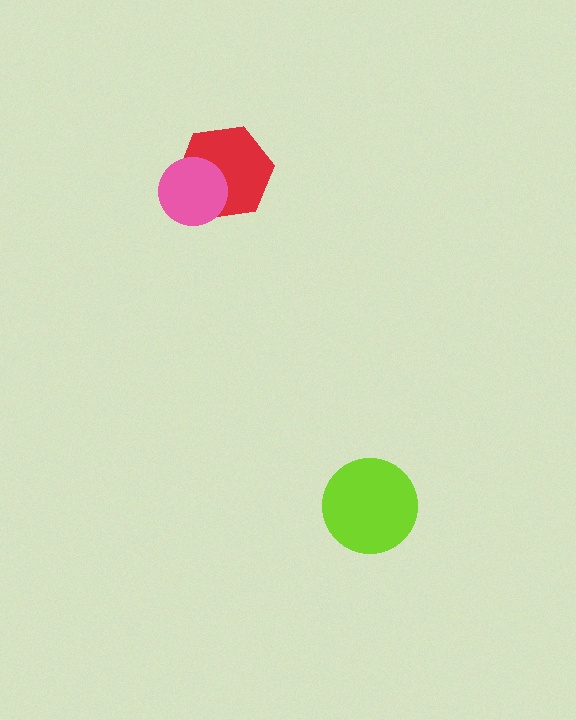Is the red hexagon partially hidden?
Yes, it is partially covered by another shape.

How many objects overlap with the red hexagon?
1 object overlaps with the red hexagon.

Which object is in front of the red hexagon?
The pink circle is in front of the red hexagon.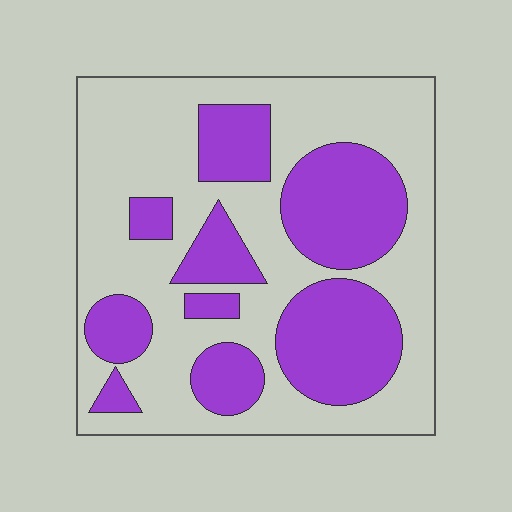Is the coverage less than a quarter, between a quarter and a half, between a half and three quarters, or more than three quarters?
Between a quarter and a half.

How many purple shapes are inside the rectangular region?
9.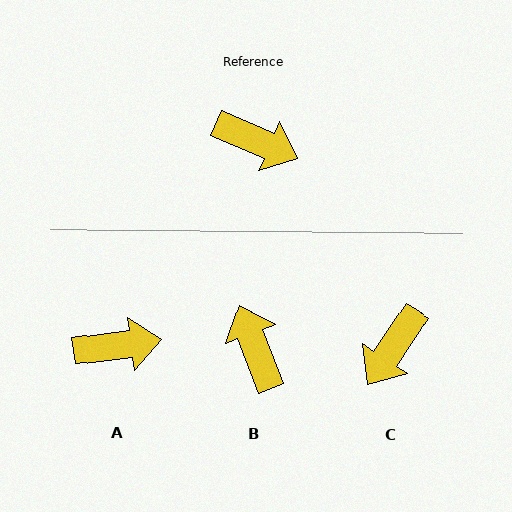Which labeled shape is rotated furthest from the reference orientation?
B, about 134 degrees away.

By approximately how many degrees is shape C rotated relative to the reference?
Approximately 101 degrees clockwise.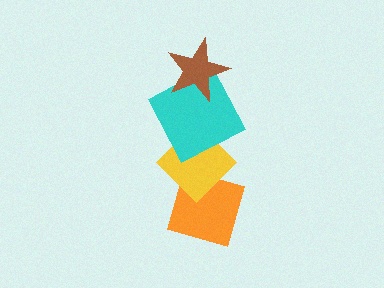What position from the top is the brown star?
The brown star is 1st from the top.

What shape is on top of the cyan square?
The brown star is on top of the cyan square.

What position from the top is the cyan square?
The cyan square is 2nd from the top.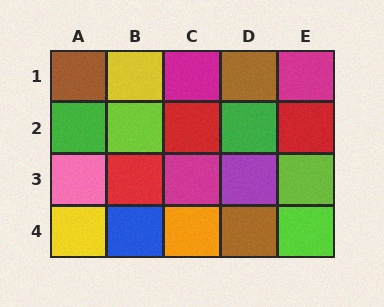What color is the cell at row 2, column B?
Lime.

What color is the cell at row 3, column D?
Purple.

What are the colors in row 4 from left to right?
Yellow, blue, orange, brown, lime.